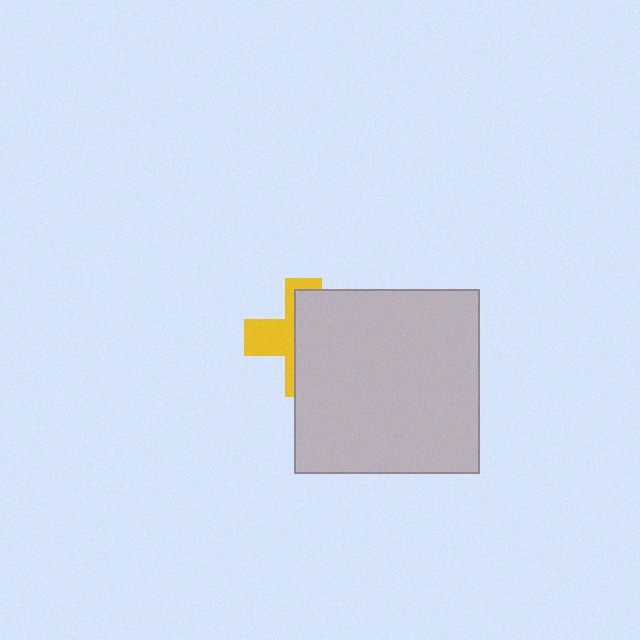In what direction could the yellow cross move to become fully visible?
The yellow cross could move left. That would shift it out from behind the light gray square entirely.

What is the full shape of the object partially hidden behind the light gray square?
The partially hidden object is a yellow cross.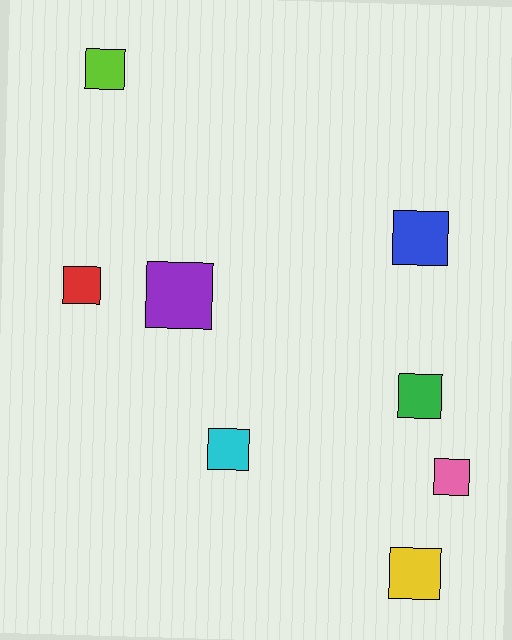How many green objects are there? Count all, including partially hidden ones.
There is 1 green object.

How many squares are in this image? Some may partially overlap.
There are 8 squares.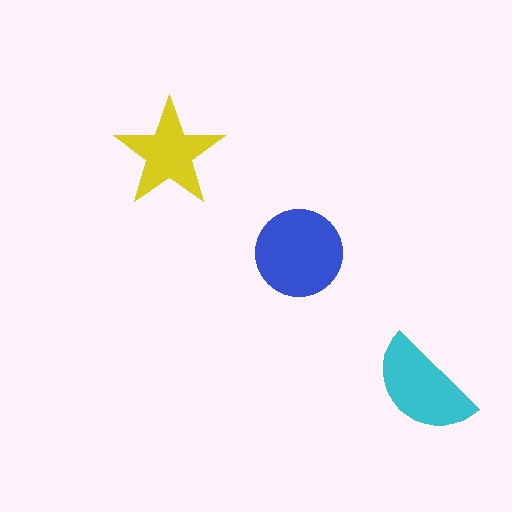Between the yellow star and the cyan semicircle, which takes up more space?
The cyan semicircle.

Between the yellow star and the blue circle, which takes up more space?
The blue circle.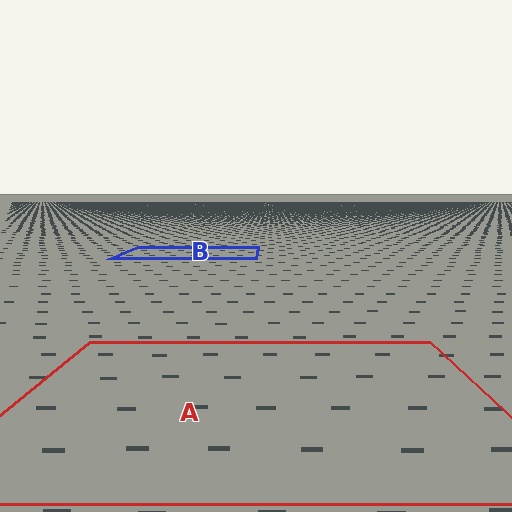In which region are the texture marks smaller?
The texture marks are smaller in region B, because it is farther away.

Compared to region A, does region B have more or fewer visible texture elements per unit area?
Region B has more texture elements per unit area — they are packed more densely because it is farther away.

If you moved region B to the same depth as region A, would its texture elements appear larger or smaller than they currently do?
They would appear larger. At a closer depth, the same texture elements are projected at a bigger on-screen size.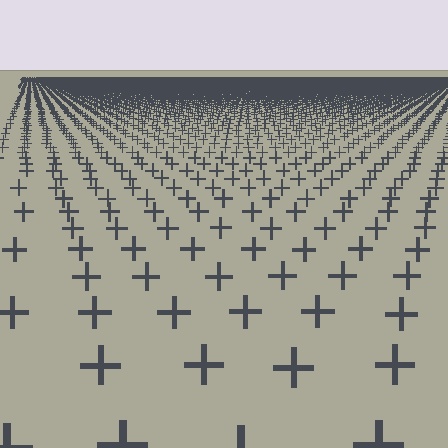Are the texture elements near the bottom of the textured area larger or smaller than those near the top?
Larger. Near the bottom, elements are closer to the viewer and appear at a bigger on-screen size.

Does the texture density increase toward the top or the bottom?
Density increases toward the top.